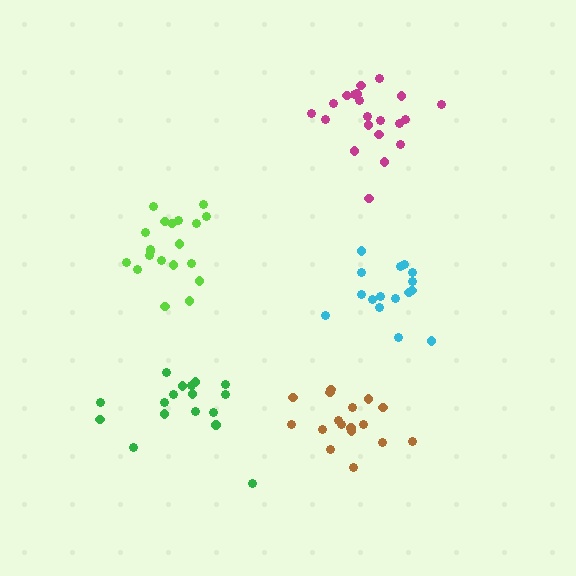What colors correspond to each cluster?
The clusters are colored: lime, cyan, magenta, green, brown.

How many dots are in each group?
Group 1: 20 dots, Group 2: 16 dots, Group 3: 21 dots, Group 4: 17 dots, Group 5: 17 dots (91 total).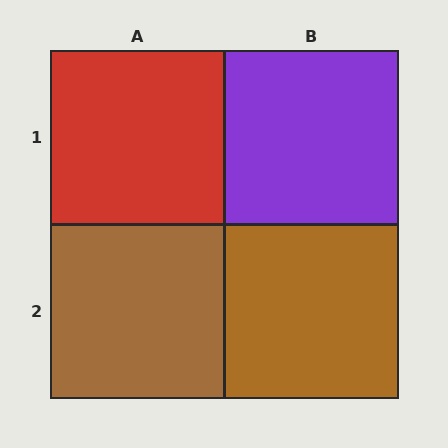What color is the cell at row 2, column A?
Brown.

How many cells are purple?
1 cell is purple.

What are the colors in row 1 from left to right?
Red, purple.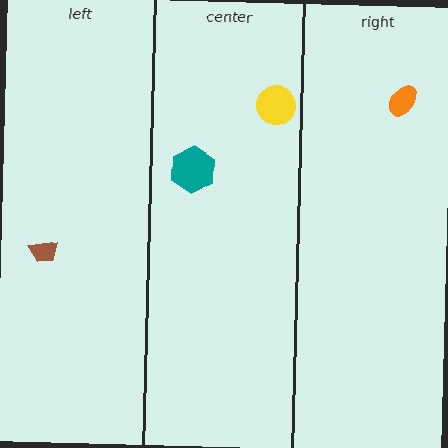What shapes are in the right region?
The orange ellipse.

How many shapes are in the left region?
1.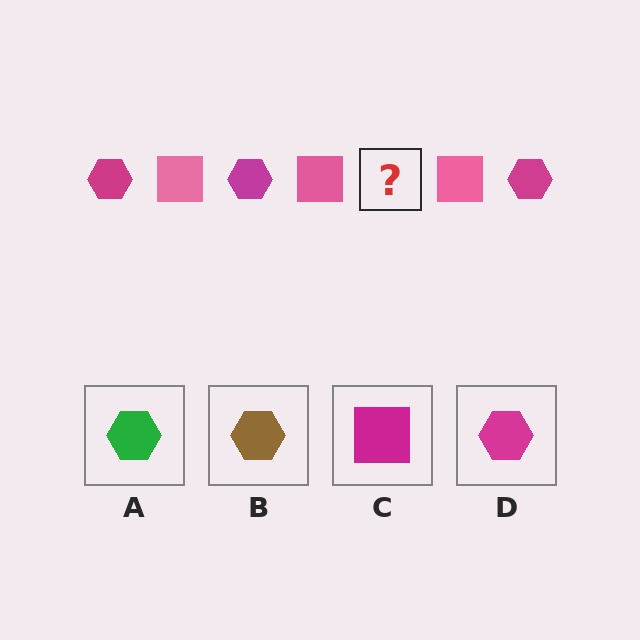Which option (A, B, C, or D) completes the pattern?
D.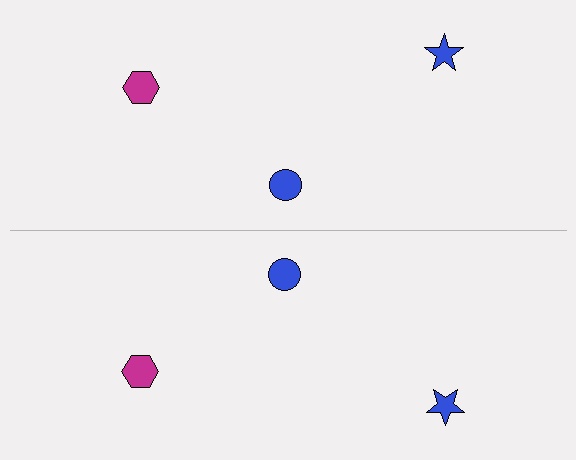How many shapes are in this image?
There are 6 shapes in this image.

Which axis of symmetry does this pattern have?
The pattern has a horizontal axis of symmetry running through the center of the image.